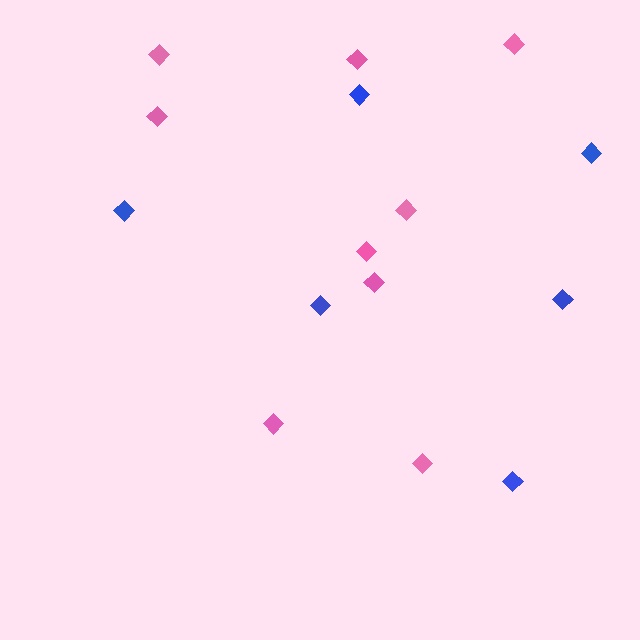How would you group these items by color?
There are 2 groups: one group of pink diamonds (9) and one group of blue diamonds (6).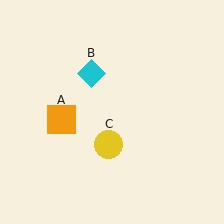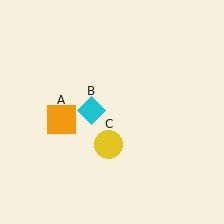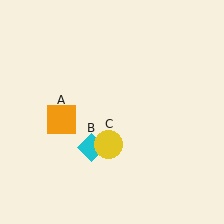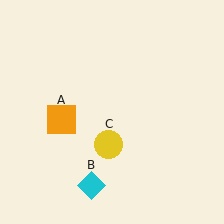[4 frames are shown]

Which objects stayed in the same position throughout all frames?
Orange square (object A) and yellow circle (object C) remained stationary.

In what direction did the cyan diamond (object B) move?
The cyan diamond (object B) moved down.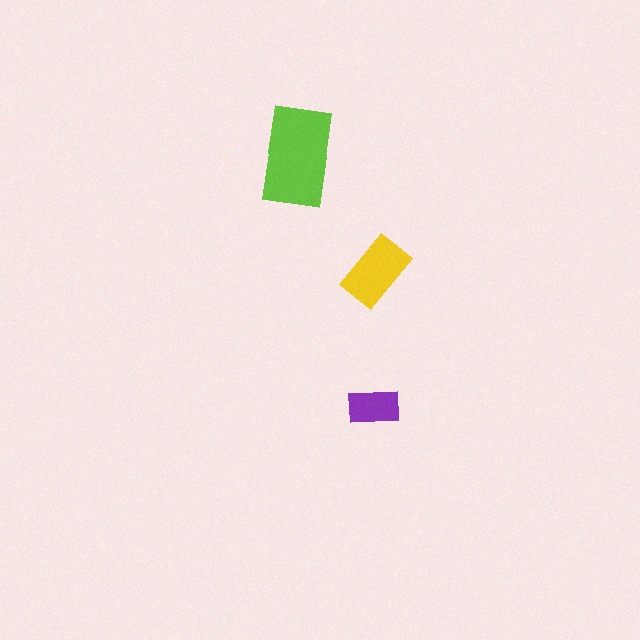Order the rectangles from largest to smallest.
the lime one, the yellow one, the purple one.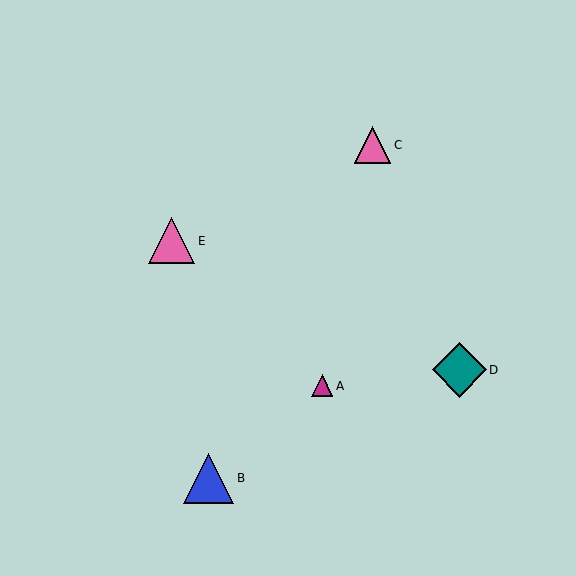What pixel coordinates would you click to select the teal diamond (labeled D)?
Click at (459, 370) to select the teal diamond D.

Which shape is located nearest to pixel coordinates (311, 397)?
The magenta triangle (labeled A) at (322, 386) is nearest to that location.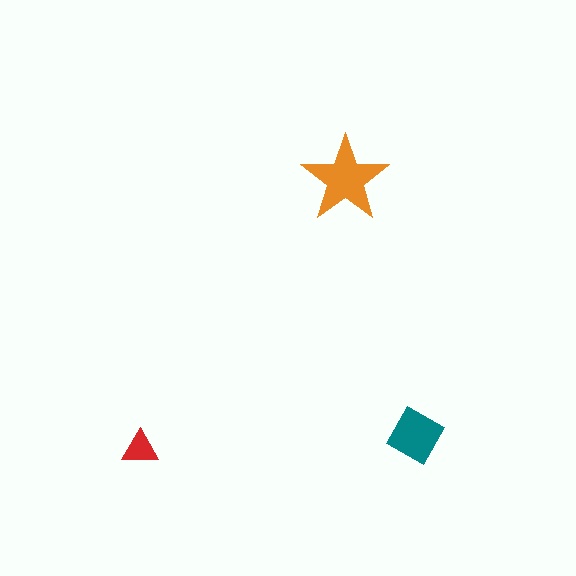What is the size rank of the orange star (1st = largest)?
1st.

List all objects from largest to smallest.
The orange star, the teal diamond, the red triangle.